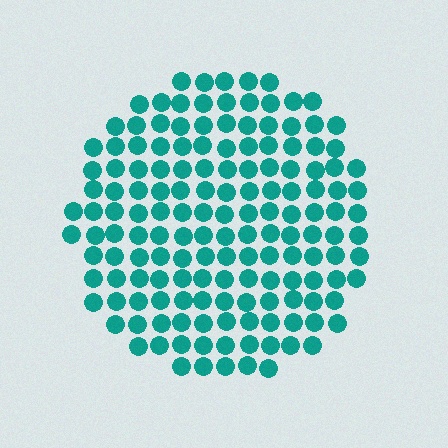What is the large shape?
The large shape is a circle.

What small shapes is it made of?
It is made of small circles.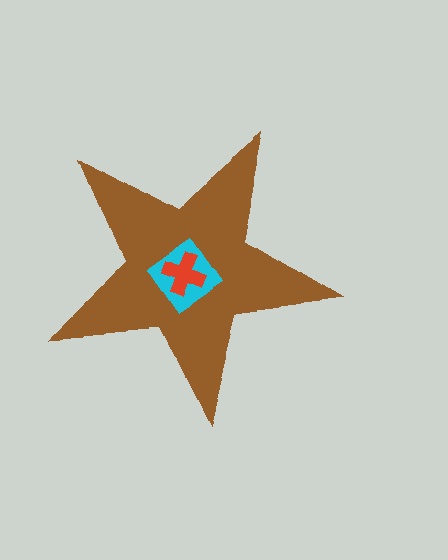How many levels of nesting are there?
3.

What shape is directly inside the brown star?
The cyan diamond.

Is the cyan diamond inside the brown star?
Yes.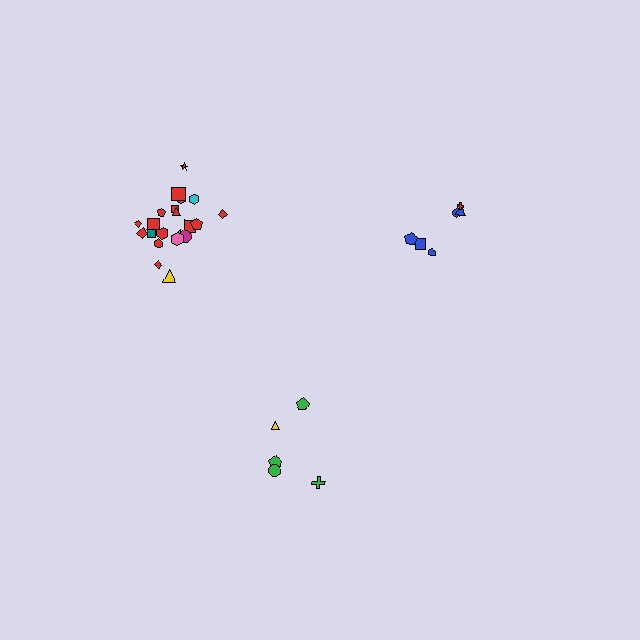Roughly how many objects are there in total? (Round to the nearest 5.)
Roughly 35 objects in total.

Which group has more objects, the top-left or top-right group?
The top-left group.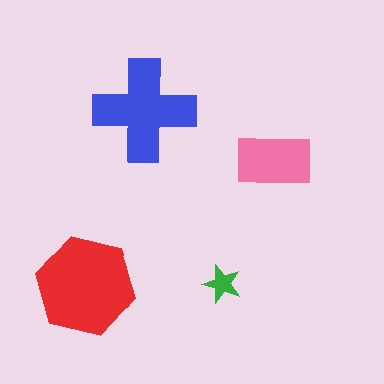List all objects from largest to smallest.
The red hexagon, the blue cross, the pink rectangle, the green star.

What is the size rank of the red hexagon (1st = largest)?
1st.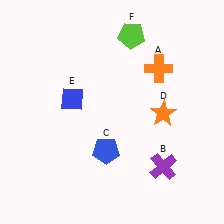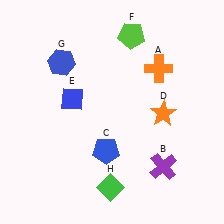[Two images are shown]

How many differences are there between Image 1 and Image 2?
There are 2 differences between the two images.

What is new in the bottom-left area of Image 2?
A green diamond (H) was added in the bottom-left area of Image 2.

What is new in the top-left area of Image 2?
A blue hexagon (G) was added in the top-left area of Image 2.